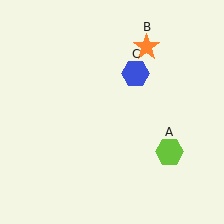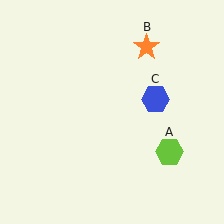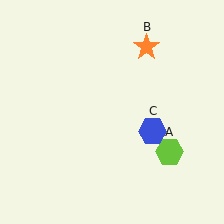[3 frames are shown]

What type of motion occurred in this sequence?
The blue hexagon (object C) rotated clockwise around the center of the scene.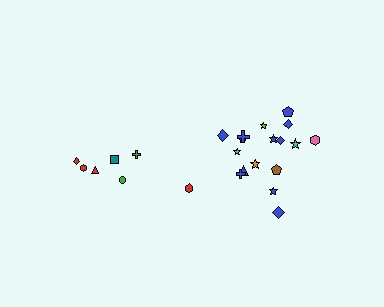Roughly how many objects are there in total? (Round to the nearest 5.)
Roughly 25 objects in total.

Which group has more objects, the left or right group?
The right group.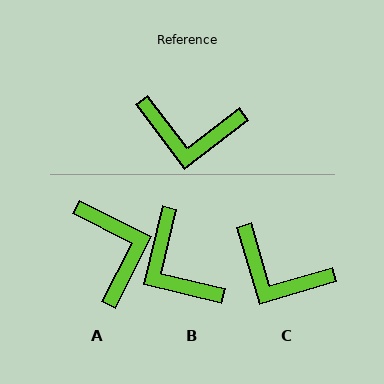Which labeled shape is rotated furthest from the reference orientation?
A, about 116 degrees away.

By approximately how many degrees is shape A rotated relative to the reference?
Approximately 116 degrees counter-clockwise.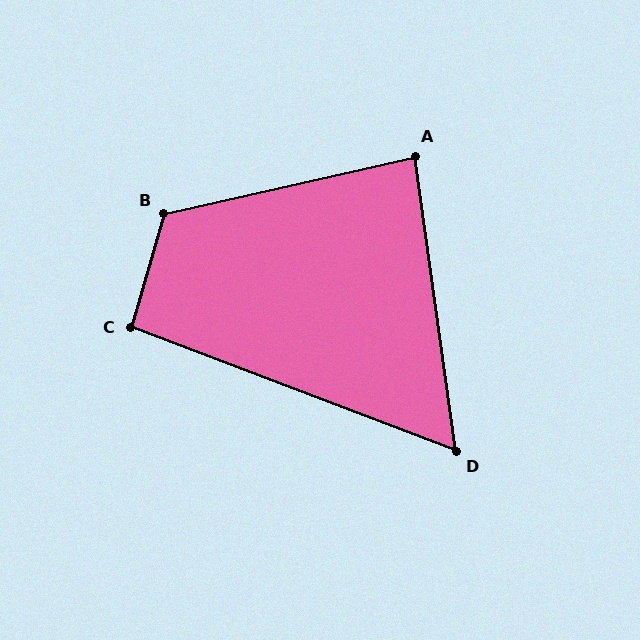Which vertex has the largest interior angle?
B, at approximately 119 degrees.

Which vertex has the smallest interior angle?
D, at approximately 61 degrees.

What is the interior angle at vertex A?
Approximately 85 degrees (approximately right).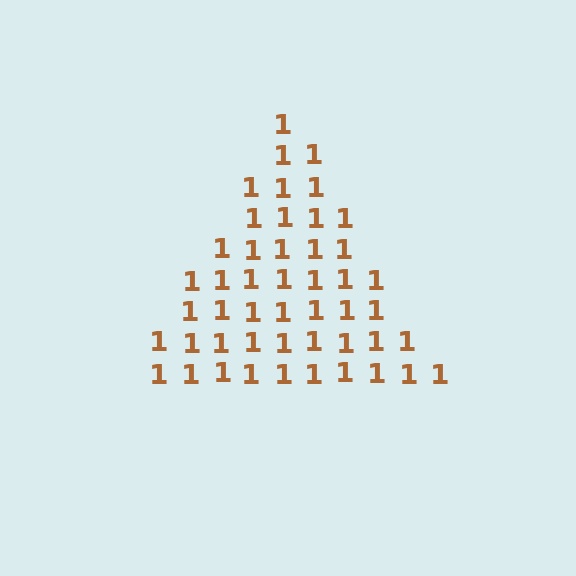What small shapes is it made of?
It is made of small digit 1's.